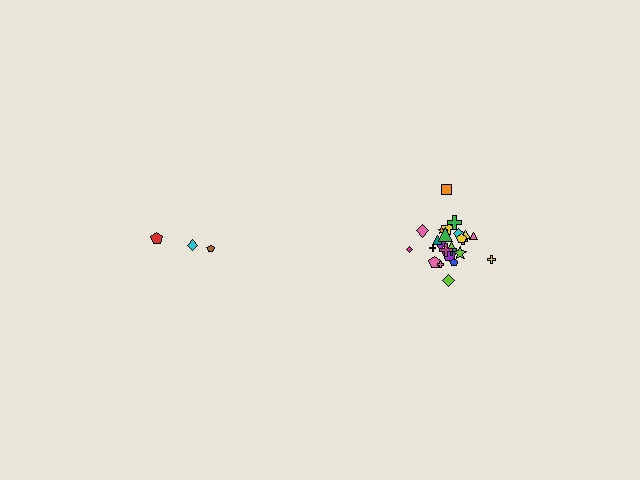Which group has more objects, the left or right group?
The right group.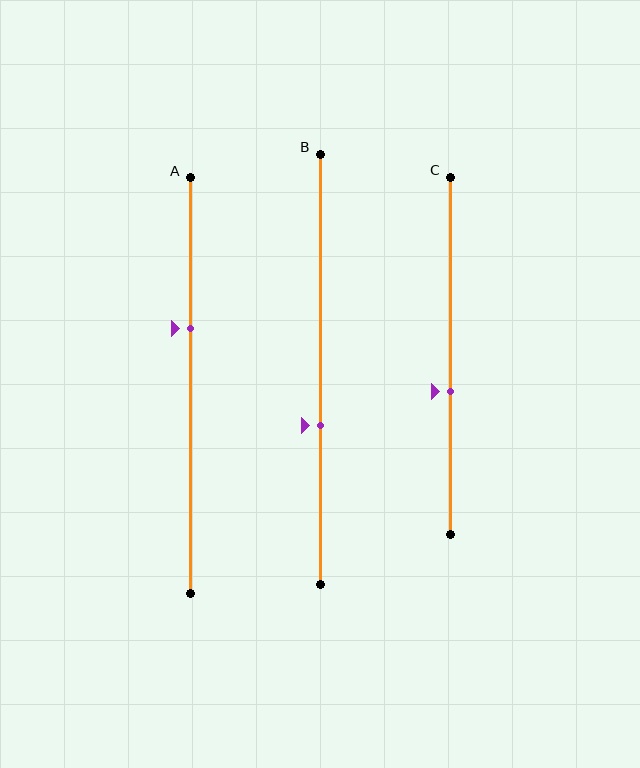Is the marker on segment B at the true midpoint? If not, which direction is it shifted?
No, the marker on segment B is shifted downward by about 13% of the segment length.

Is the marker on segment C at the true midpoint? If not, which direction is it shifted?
No, the marker on segment C is shifted downward by about 10% of the segment length.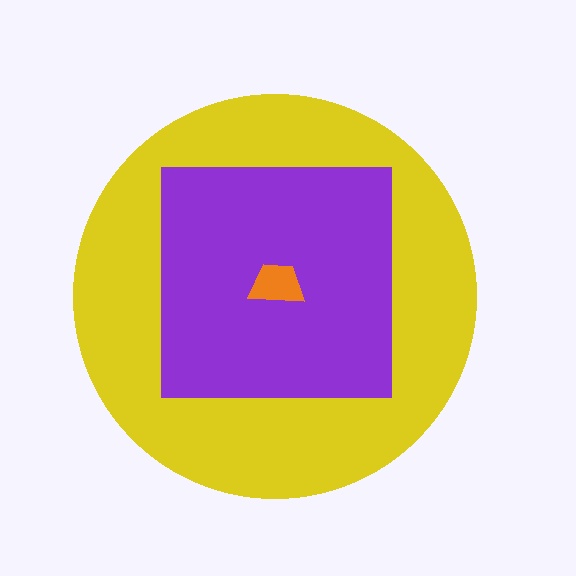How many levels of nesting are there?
3.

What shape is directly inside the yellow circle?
The purple square.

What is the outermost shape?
The yellow circle.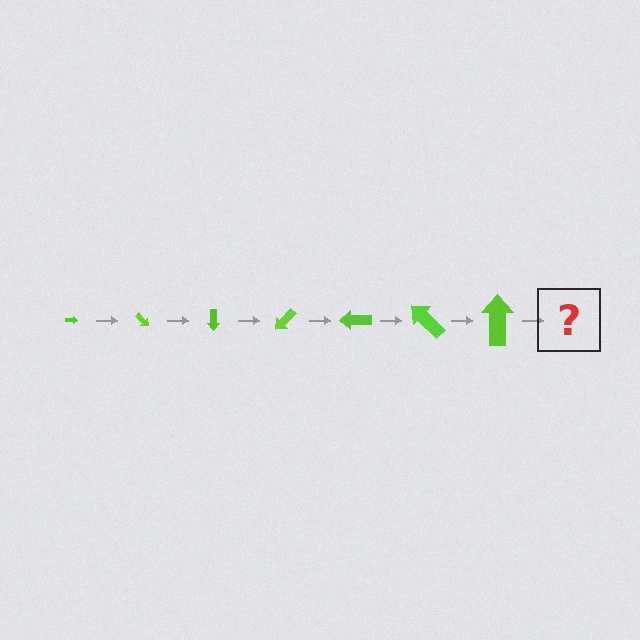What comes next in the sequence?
The next element should be an arrow, larger than the previous one and rotated 315 degrees from the start.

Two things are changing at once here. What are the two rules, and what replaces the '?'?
The two rules are that the arrow grows larger each step and it rotates 45 degrees each step. The '?' should be an arrow, larger than the previous one and rotated 315 degrees from the start.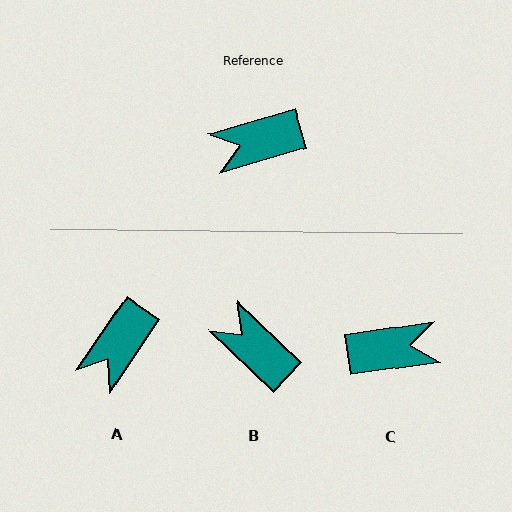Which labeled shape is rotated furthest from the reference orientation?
C, about 172 degrees away.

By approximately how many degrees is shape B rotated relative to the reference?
Approximately 60 degrees clockwise.